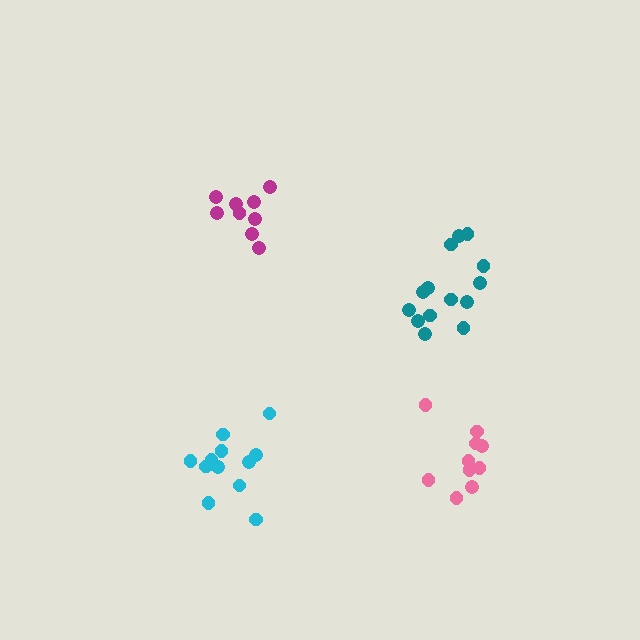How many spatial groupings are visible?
There are 4 spatial groupings.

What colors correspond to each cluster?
The clusters are colored: cyan, magenta, pink, teal.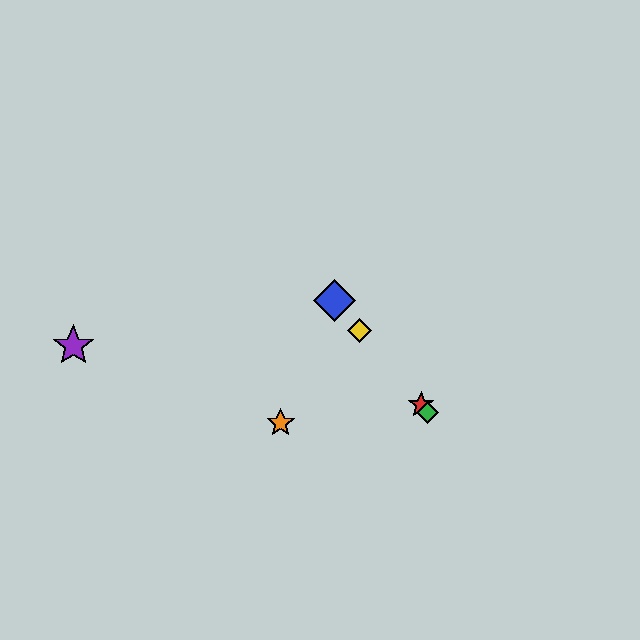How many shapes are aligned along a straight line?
4 shapes (the red star, the blue diamond, the green diamond, the yellow diamond) are aligned along a straight line.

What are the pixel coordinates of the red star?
The red star is at (421, 405).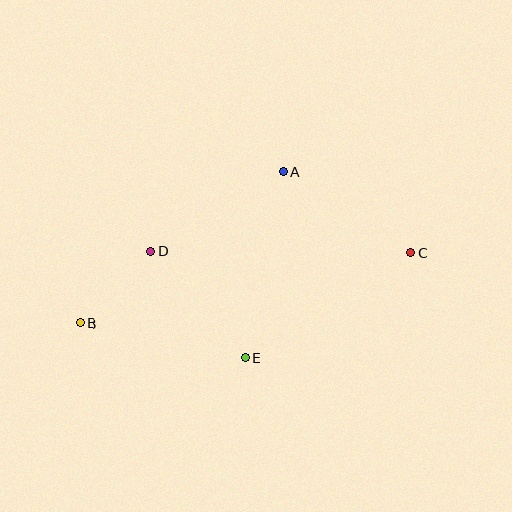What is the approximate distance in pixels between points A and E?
The distance between A and E is approximately 189 pixels.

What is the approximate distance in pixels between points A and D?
The distance between A and D is approximately 154 pixels.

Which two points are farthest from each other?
Points B and C are farthest from each other.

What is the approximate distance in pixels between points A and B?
The distance between A and B is approximately 252 pixels.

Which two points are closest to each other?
Points B and D are closest to each other.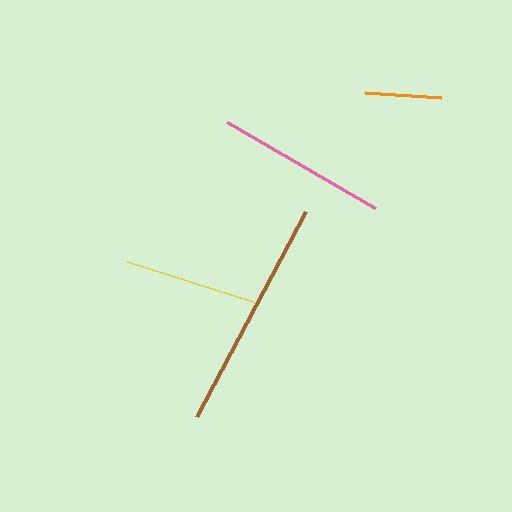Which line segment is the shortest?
The orange line is the shortest at approximately 76 pixels.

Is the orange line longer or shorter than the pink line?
The pink line is longer than the orange line.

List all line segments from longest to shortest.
From longest to shortest: brown, pink, yellow, orange.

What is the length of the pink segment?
The pink segment is approximately 172 pixels long.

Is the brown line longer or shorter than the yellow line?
The brown line is longer than the yellow line.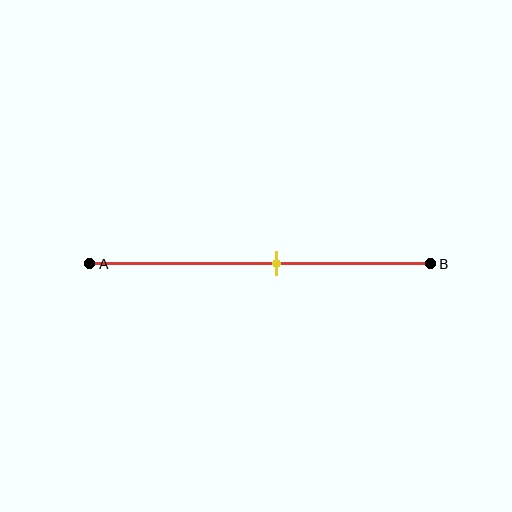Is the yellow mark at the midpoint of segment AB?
No, the mark is at about 55% from A, not at the 50% midpoint.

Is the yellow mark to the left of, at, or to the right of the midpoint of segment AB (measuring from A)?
The yellow mark is to the right of the midpoint of segment AB.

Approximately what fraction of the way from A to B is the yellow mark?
The yellow mark is approximately 55% of the way from A to B.